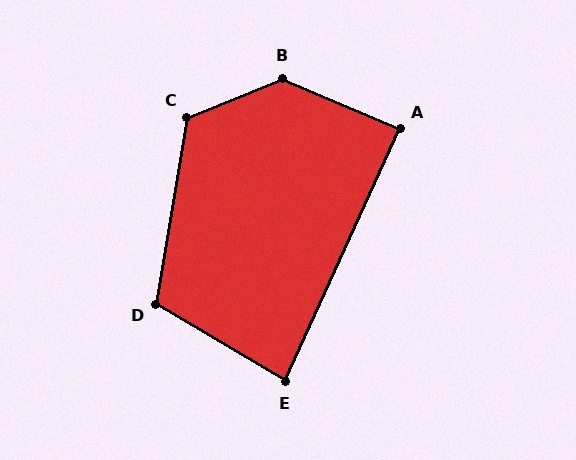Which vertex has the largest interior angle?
B, at approximately 135 degrees.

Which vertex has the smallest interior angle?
E, at approximately 84 degrees.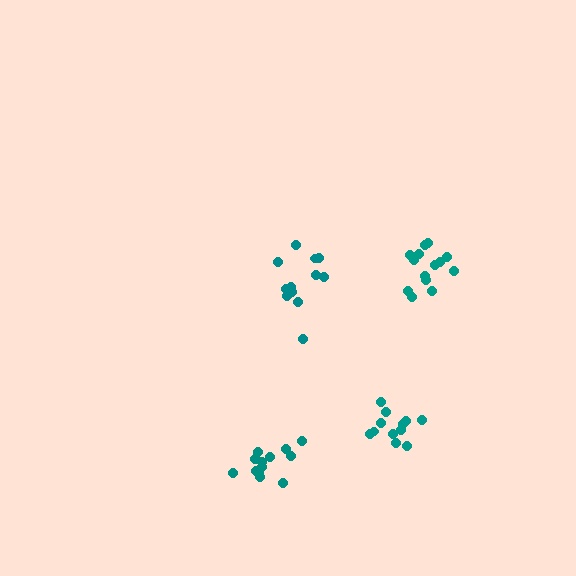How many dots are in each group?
Group 1: 12 dots, Group 2: 12 dots, Group 3: 13 dots, Group 4: 14 dots (51 total).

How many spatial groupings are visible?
There are 4 spatial groupings.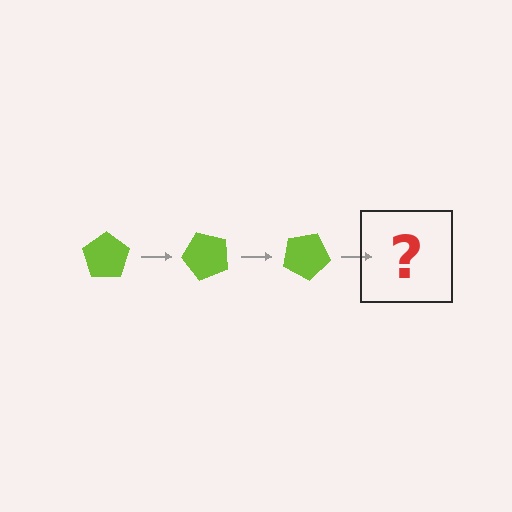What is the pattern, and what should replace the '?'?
The pattern is that the pentagon rotates 50 degrees each step. The '?' should be a lime pentagon rotated 150 degrees.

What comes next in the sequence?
The next element should be a lime pentagon rotated 150 degrees.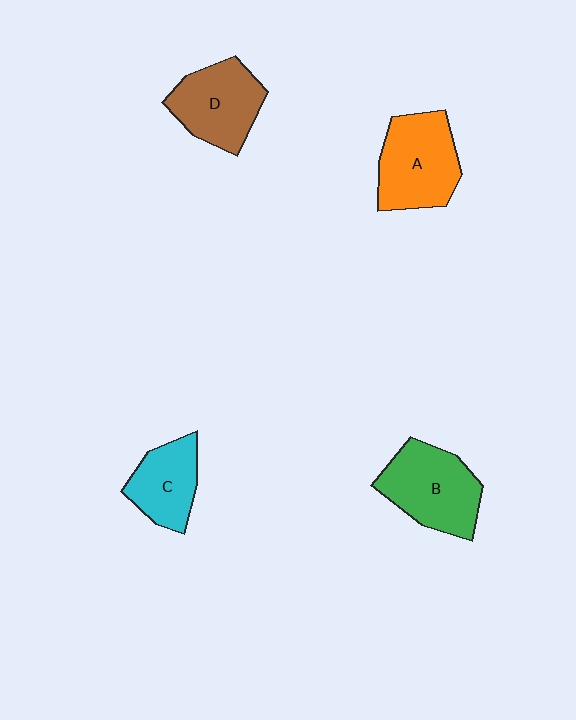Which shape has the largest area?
Shape B (green).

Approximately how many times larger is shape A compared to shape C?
Approximately 1.4 times.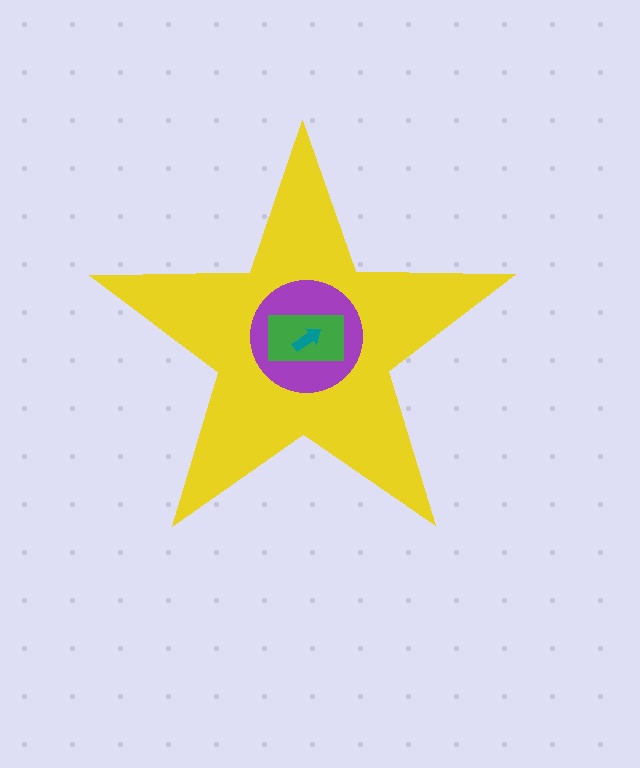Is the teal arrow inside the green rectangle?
Yes.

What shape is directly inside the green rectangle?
The teal arrow.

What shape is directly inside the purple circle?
The green rectangle.